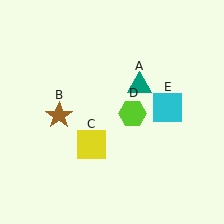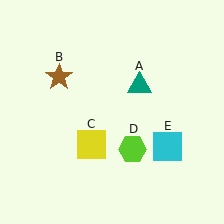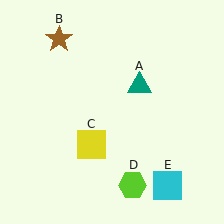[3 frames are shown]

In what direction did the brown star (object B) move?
The brown star (object B) moved up.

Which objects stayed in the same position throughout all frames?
Teal triangle (object A) and yellow square (object C) remained stationary.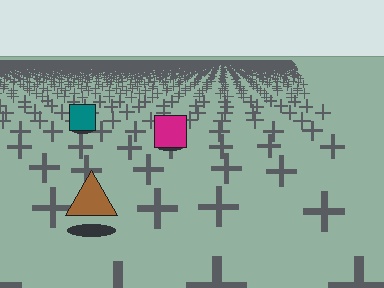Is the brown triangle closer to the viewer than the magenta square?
Yes. The brown triangle is closer — you can tell from the texture gradient: the ground texture is coarser near it.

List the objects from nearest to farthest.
From nearest to farthest: the brown triangle, the magenta square, the teal square.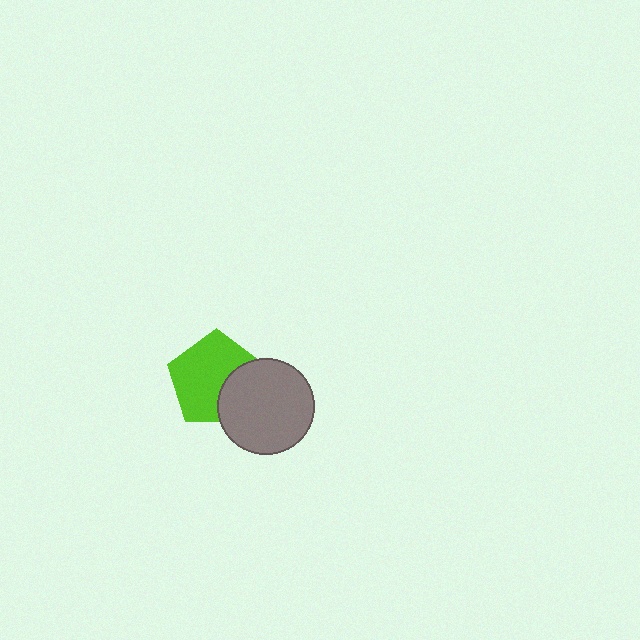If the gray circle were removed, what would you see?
You would see the complete lime pentagon.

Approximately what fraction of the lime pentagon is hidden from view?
Roughly 31% of the lime pentagon is hidden behind the gray circle.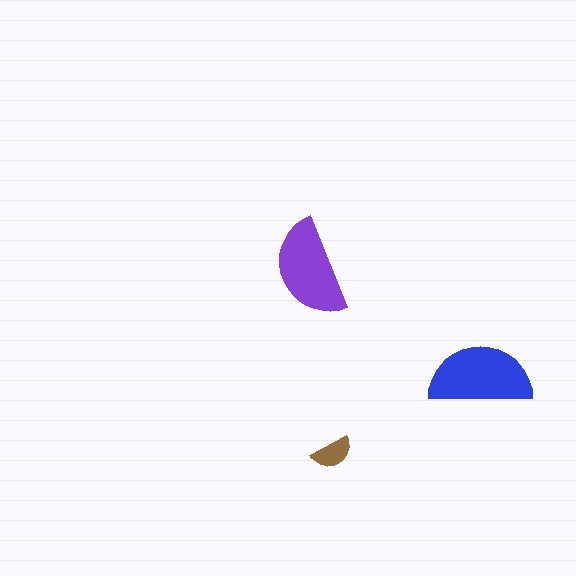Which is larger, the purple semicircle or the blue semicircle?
The blue one.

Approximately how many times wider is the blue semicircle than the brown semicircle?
About 2.5 times wider.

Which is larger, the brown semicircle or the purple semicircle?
The purple one.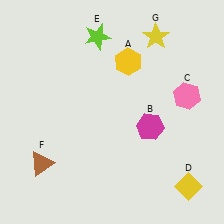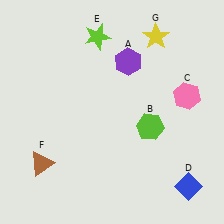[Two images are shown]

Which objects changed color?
A changed from yellow to purple. B changed from magenta to lime. D changed from yellow to blue.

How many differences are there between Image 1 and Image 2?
There are 3 differences between the two images.